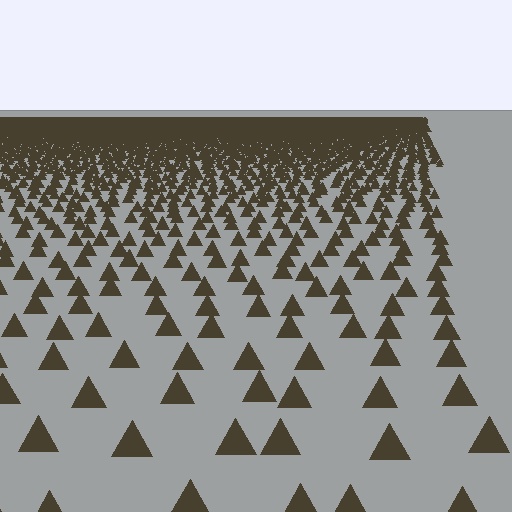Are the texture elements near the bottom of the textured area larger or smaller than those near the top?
Larger. Near the bottom, elements are closer to the viewer and appear at a bigger on-screen size.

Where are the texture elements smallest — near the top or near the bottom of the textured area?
Near the top.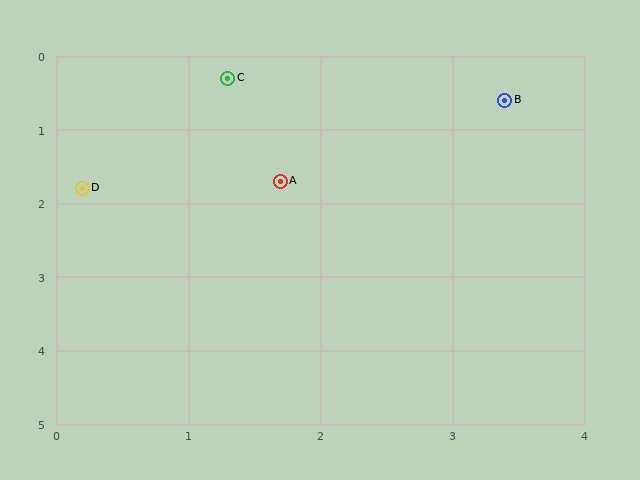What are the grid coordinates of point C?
Point C is at approximately (1.3, 0.3).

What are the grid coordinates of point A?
Point A is at approximately (1.7, 1.7).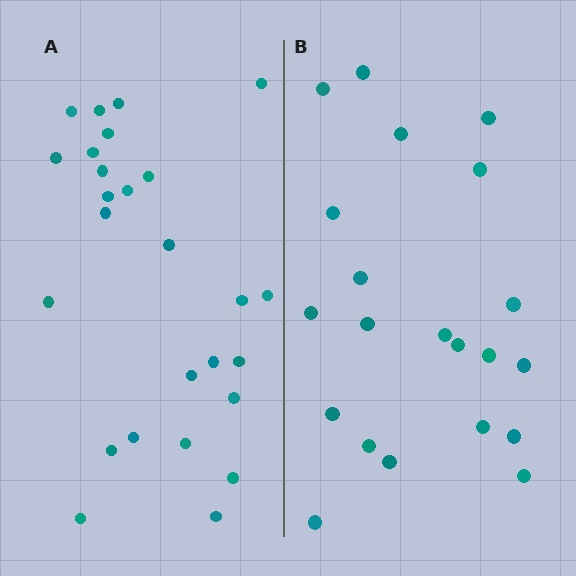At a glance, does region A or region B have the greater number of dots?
Region A (the left region) has more dots.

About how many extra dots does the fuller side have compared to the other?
Region A has about 5 more dots than region B.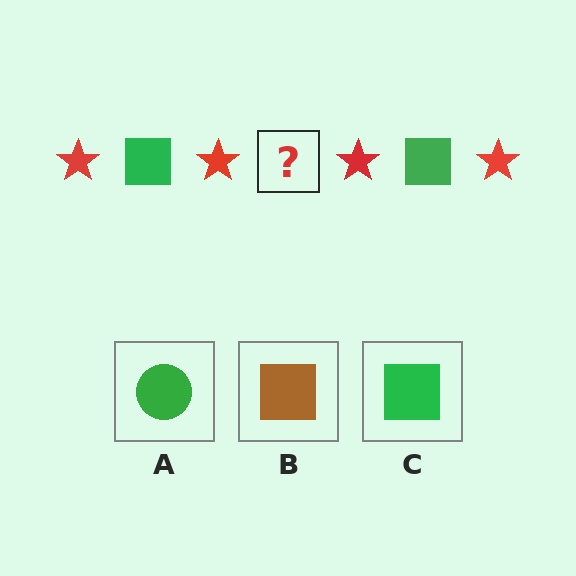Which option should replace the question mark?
Option C.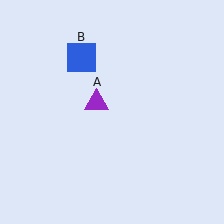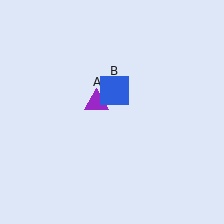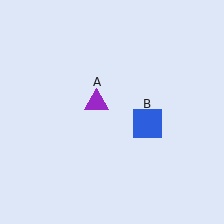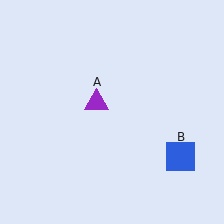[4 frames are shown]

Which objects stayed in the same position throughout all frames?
Purple triangle (object A) remained stationary.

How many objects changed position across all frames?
1 object changed position: blue square (object B).